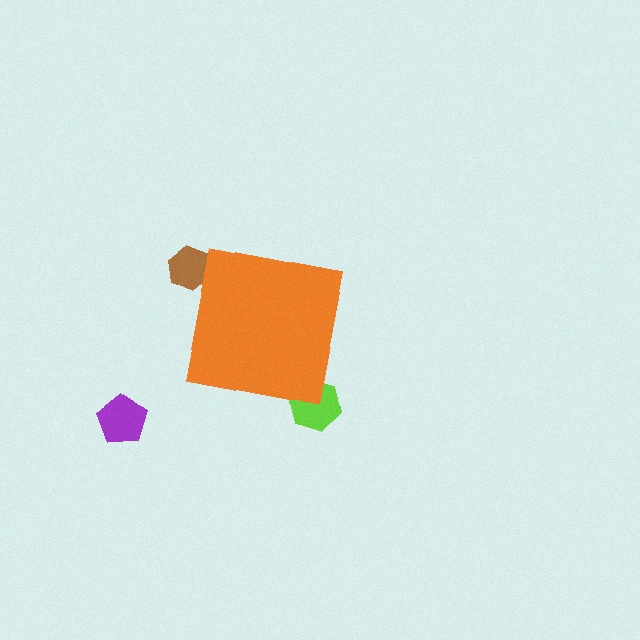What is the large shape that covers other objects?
An orange square.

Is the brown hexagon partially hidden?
Yes, the brown hexagon is partially hidden behind the orange square.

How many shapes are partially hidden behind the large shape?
2 shapes are partially hidden.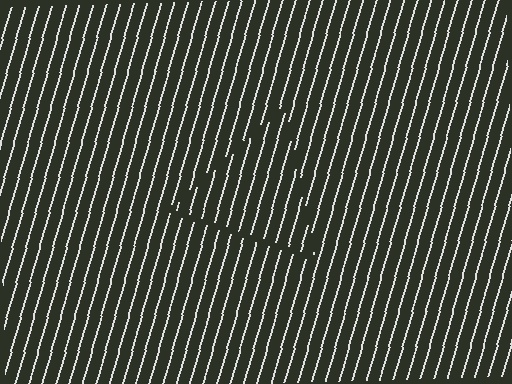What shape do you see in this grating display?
An illusory triangle. The interior of the shape contains the same grating, shifted by half a period — the contour is defined by the phase discontinuity where line-ends from the inner and outer gratings abut.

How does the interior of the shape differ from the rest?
The interior of the shape contains the same grating, shifted by half a period — the contour is defined by the phase discontinuity where line-ends from the inner and outer gratings abut.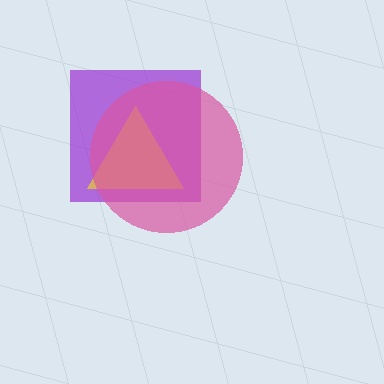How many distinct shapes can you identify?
There are 3 distinct shapes: a purple square, a yellow triangle, a pink circle.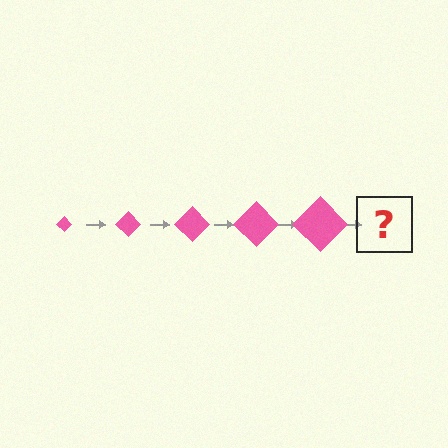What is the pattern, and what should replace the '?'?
The pattern is that the diamond gets progressively larger each step. The '?' should be a pink diamond, larger than the previous one.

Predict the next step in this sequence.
The next step is a pink diamond, larger than the previous one.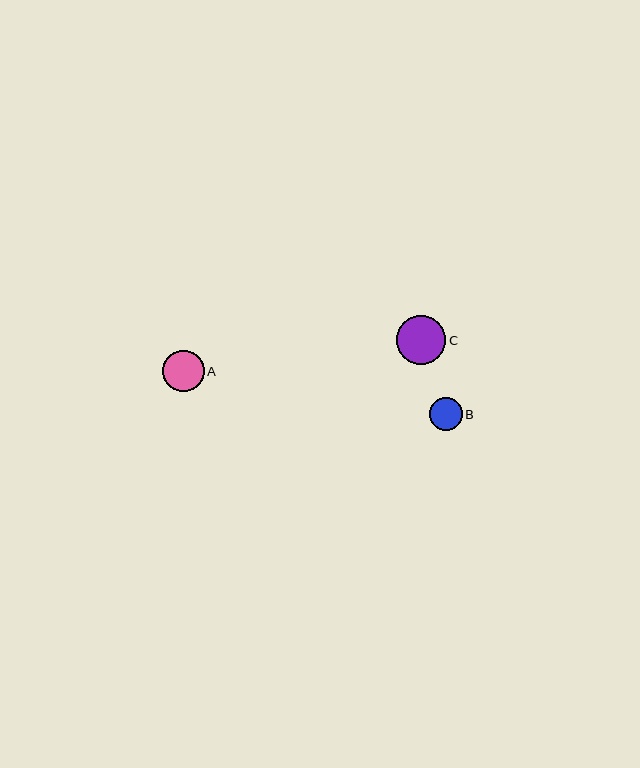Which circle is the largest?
Circle C is the largest with a size of approximately 49 pixels.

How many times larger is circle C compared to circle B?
Circle C is approximately 1.5 times the size of circle B.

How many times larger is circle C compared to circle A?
Circle C is approximately 1.2 times the size of circle A.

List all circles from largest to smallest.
From largest to smallest: C, A, B.